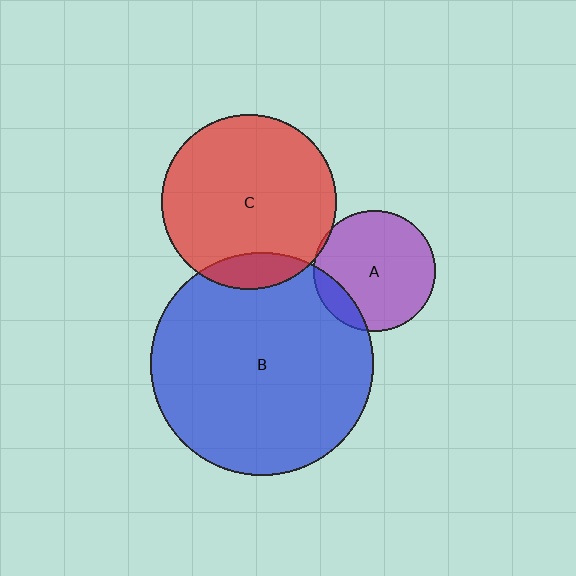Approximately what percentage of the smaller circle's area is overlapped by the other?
Approximately 10%.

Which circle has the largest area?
Circle B (blue).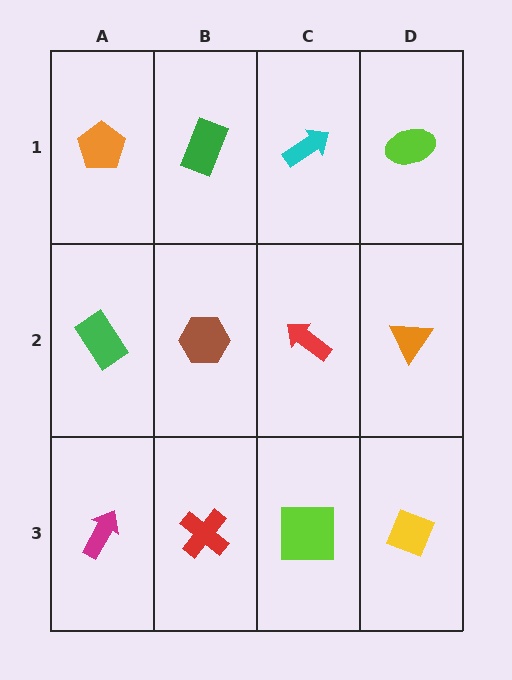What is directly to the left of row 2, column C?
A brown hexagon.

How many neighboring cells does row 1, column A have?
2.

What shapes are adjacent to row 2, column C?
A cyan arrow (row 1, column C), a lime square (row 3, column C), a brown hexagon (row 2, column B), an orange triangle (row 2, column D).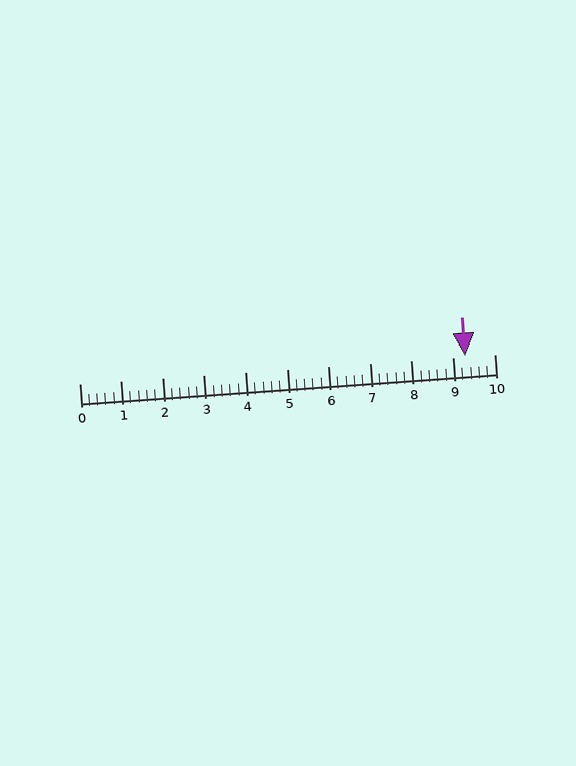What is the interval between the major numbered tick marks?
The major tick marks are spaced 1 units apart.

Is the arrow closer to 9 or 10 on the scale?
The arrow is closer to 9.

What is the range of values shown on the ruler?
The ruler shows values from 0 to 10.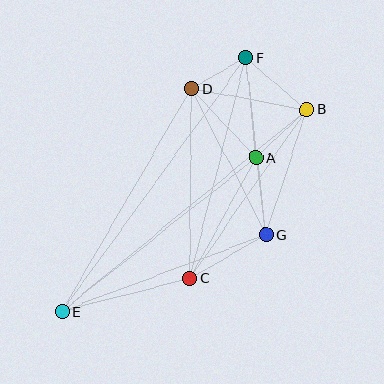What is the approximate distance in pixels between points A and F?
The distance between A and F is approximately 100 pixels.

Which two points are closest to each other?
Points D and F are closest to each other.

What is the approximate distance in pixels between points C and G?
The distance between C and G is approximately 88 pixels.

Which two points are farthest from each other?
Points B and E are farthest from each other.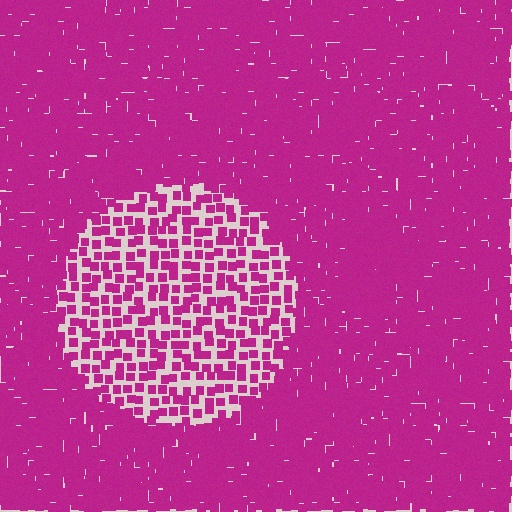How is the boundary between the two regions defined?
The boundary is defined by a change in element density (approximately 2.5x ratio). All elements are the same color, size, and shape.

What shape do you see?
I see a circle.